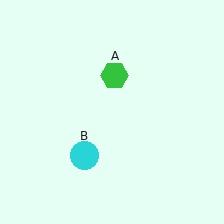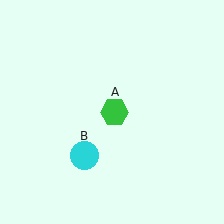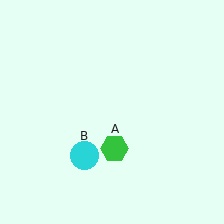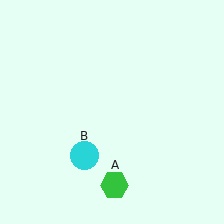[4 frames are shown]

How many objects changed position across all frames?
1 object changed position: green hexagon (object A).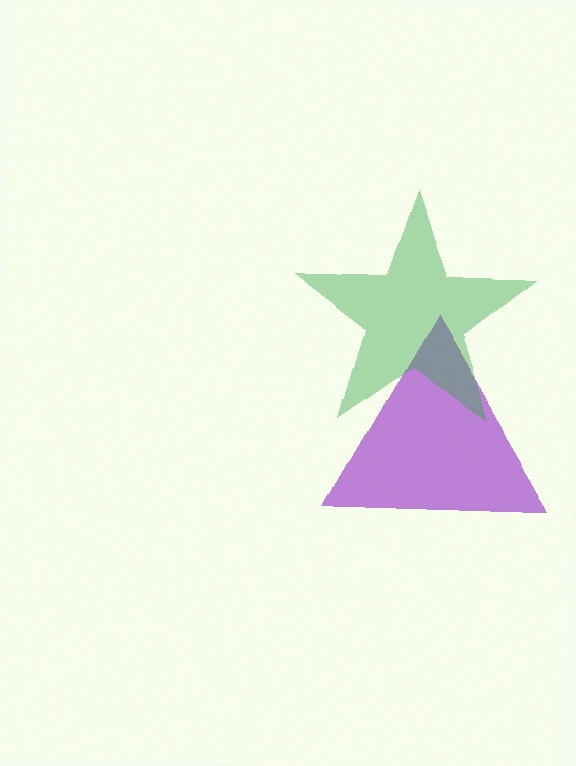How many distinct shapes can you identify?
There are 2 distinct shapes: a purple triangle, a green star.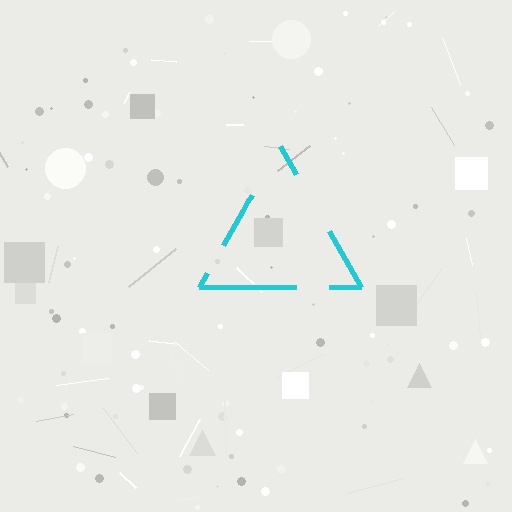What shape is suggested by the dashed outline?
The dashed outline suggests a triangle.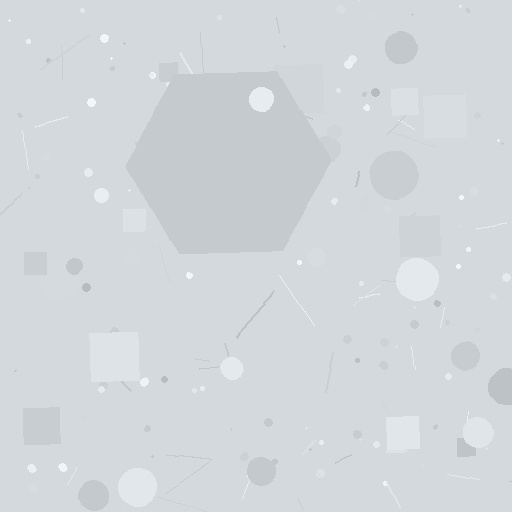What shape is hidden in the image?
A hexagon is hidden in the image.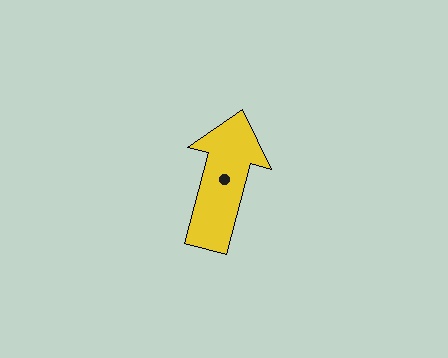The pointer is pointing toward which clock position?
Roughly 12 o'clock.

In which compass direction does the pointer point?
North.